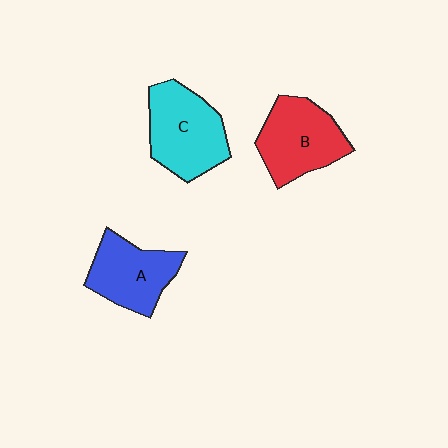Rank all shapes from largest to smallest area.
From largest to smallest: C (cyan), B (red), A (blue).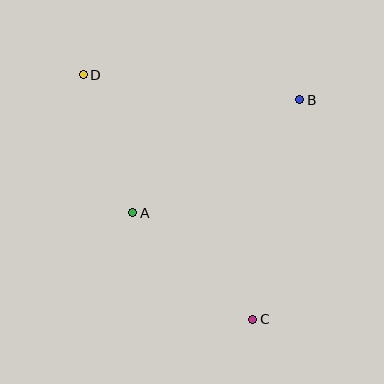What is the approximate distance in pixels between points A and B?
The distance between A and B is approximately 202 pixels.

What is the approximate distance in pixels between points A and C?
The distance between A and C is approximately 160 pixels.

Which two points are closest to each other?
Points A and D are closest to each other.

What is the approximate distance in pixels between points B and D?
The distance between B and D is approximately 218 pixels.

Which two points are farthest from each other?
Points C and D are farthest from each other.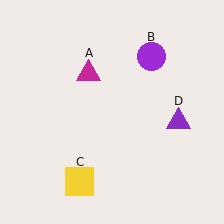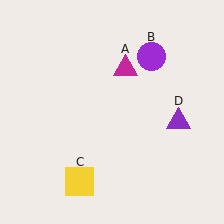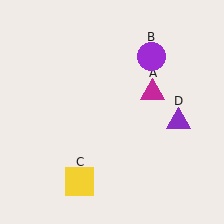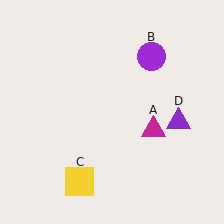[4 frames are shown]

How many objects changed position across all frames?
1 object changed position: magenta triangle (object A).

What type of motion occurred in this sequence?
The magenta triangle (object A) rotated clockwise around the center of the scene.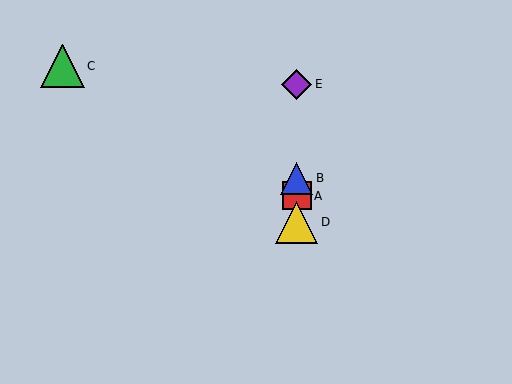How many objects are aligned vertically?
4 objects (A, B, D, E) are aligned vertically.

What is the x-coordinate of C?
Object C is at x≈63.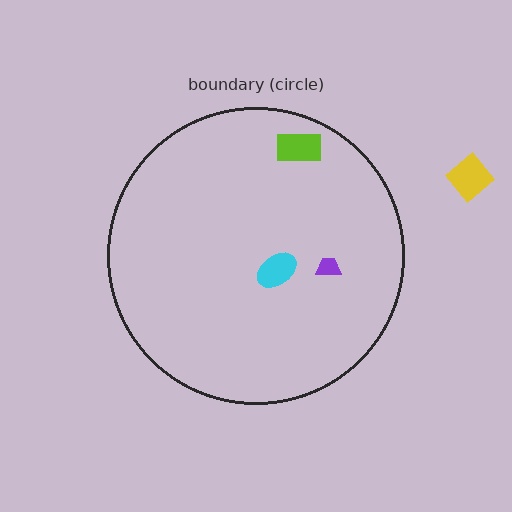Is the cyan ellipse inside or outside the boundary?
Inside.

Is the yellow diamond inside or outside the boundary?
Outside.